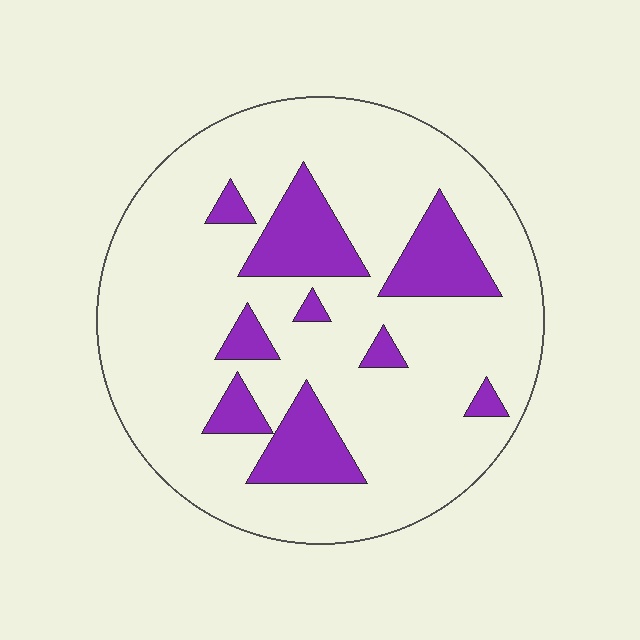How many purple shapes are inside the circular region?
9.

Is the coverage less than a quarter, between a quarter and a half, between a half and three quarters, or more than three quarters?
Less than a quarter.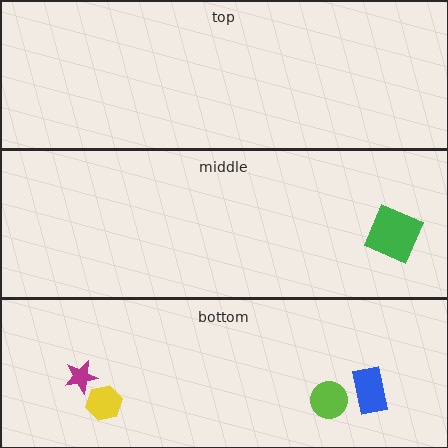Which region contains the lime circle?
The bottom region.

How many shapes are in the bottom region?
4.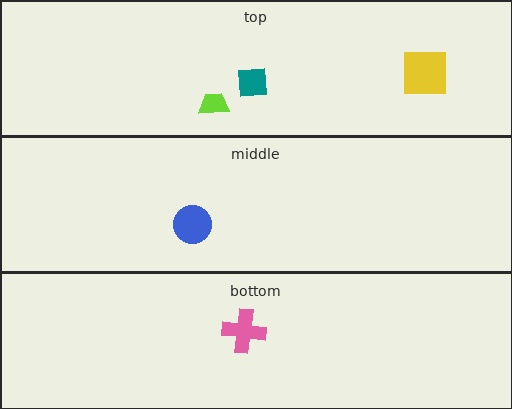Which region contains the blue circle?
The middle region.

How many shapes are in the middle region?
1.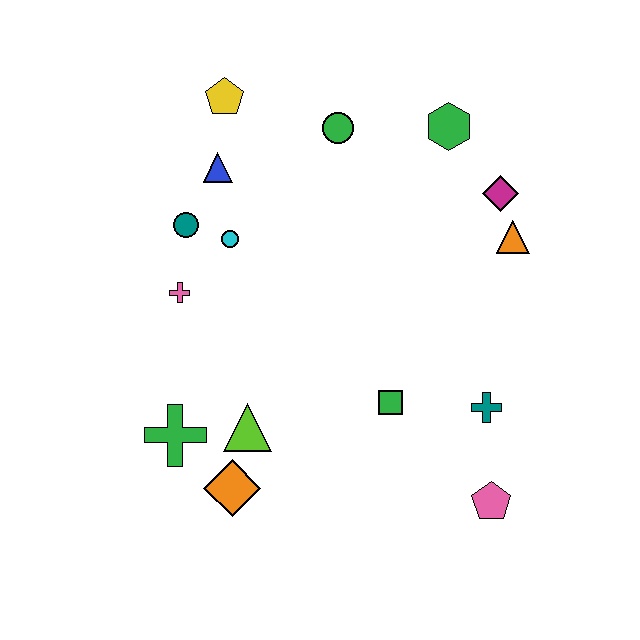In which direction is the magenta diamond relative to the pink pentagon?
The magenta diamond is above the pink pentagon.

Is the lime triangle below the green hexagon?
Yes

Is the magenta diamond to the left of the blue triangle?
No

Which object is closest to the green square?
The teal cross is closest to the green square.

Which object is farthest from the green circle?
The pink pentagon is farthest from the green circle.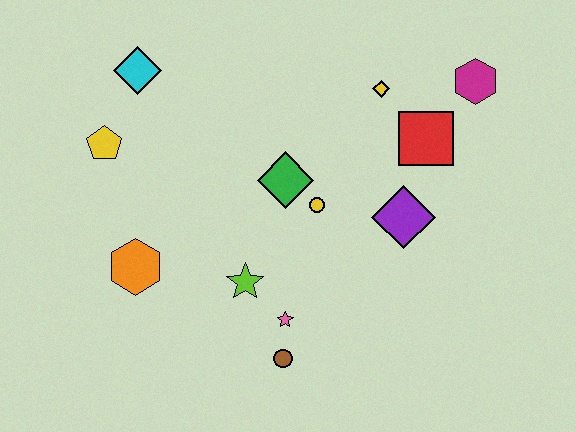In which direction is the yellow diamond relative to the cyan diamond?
The yellow diamond is to the right of the cyan diamond.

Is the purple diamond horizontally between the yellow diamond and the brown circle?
No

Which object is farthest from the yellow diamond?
The orange hexagon is farthest from the yellow diamond.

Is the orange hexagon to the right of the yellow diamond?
No